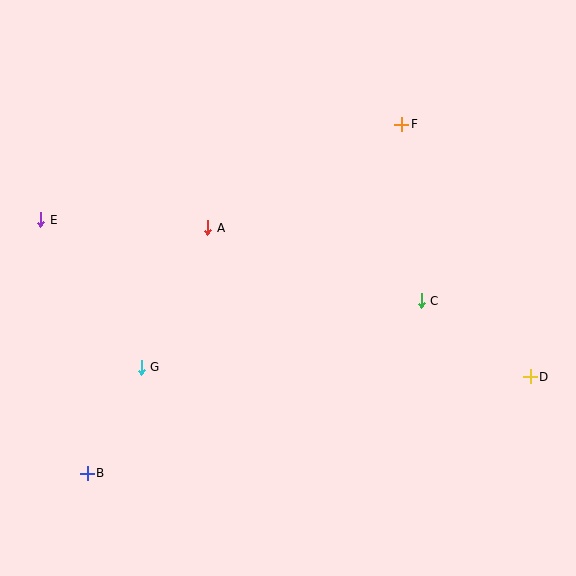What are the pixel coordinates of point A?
Point A is at (208, 228).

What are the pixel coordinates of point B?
Point B is at (87, 473).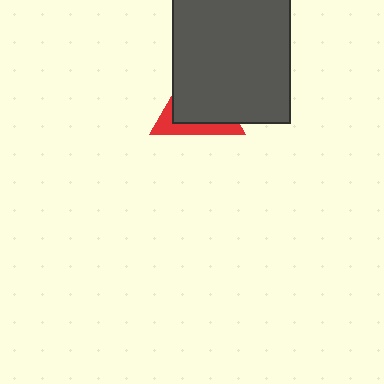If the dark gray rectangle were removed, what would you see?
You would see the complete red triangle.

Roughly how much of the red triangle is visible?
A small part of it is visible (roughly 32%).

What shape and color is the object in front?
The object in front is a dark gray rectangle.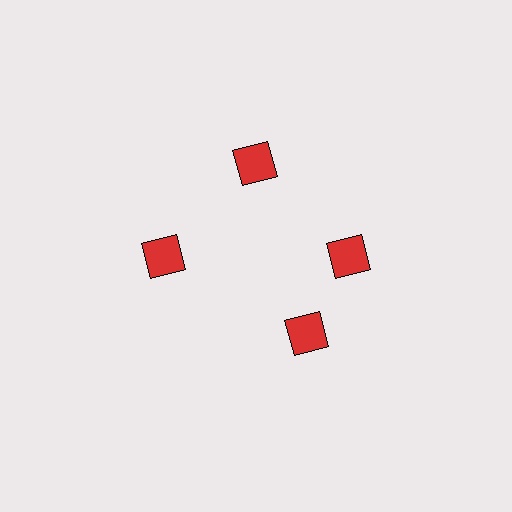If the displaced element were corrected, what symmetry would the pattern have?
It would have 4-fold rotational symmetry — the pattern would map onto itself every 90 degrees.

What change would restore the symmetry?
The symmetry would be restored by rotating it back into even spacing with its neighbors so that all 4 squares sit at equal angles and equal distance from the center.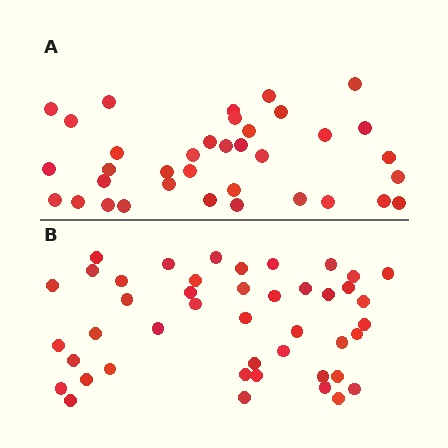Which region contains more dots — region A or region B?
Region B (the bottom region) has more dots.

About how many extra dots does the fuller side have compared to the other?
Region B has roughly 8 or so more dots than region A.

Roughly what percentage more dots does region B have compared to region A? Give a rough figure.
About 20% more.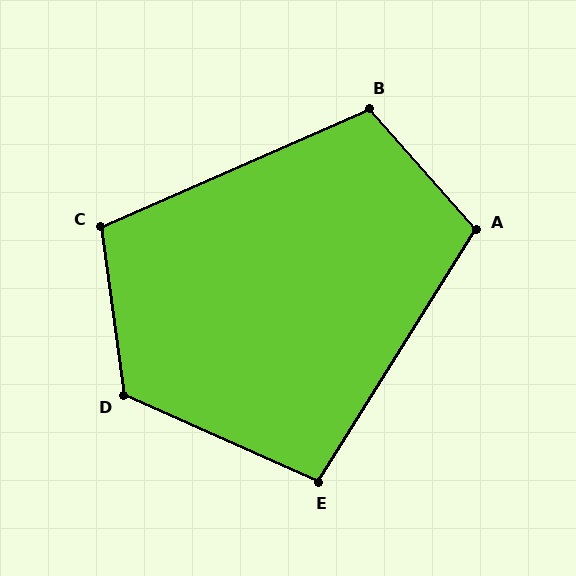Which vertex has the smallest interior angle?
E, at approximately 98 degrees.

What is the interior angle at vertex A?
Approximately 107 degrees (obtuse).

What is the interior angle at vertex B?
Approximately 108 degrees (obtuse).